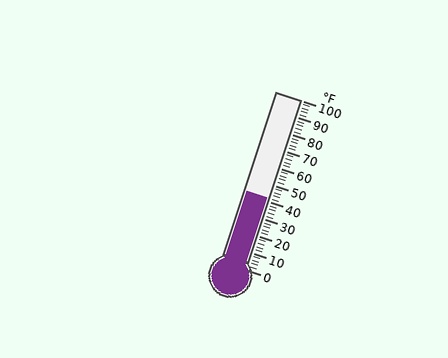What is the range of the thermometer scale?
The thermometer scale ranges from 0°F to 100°F.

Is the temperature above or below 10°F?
The temperature is above 10°F.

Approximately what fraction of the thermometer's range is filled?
The thermometer is filled to approximately 40% of its range.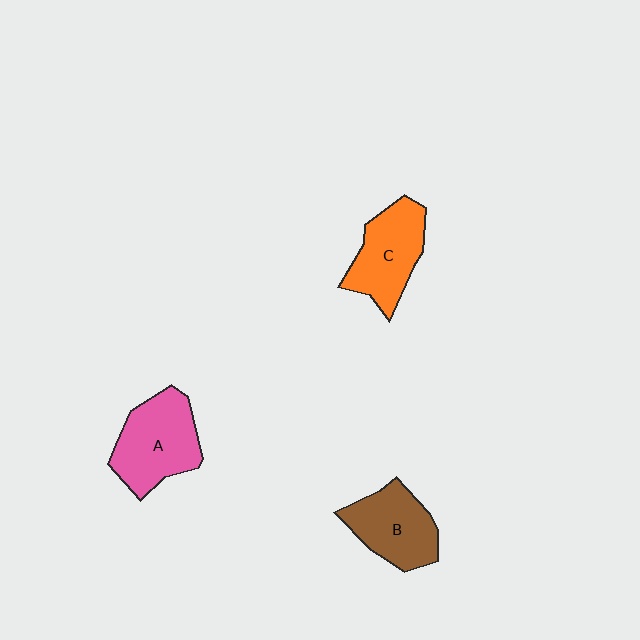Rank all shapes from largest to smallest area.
From largest to smallest: A (pink), C (orange), B (brown).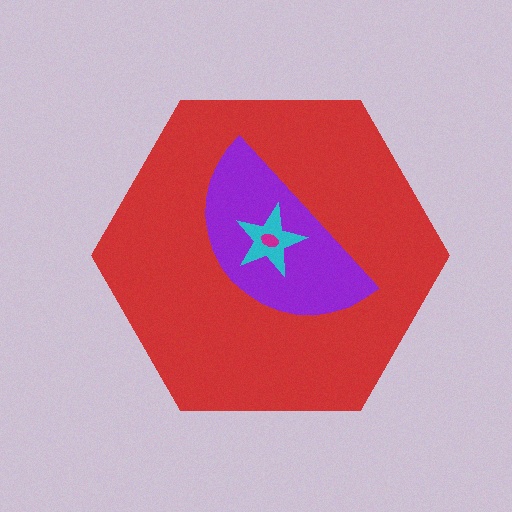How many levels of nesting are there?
4.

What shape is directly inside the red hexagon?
The purple semicircle.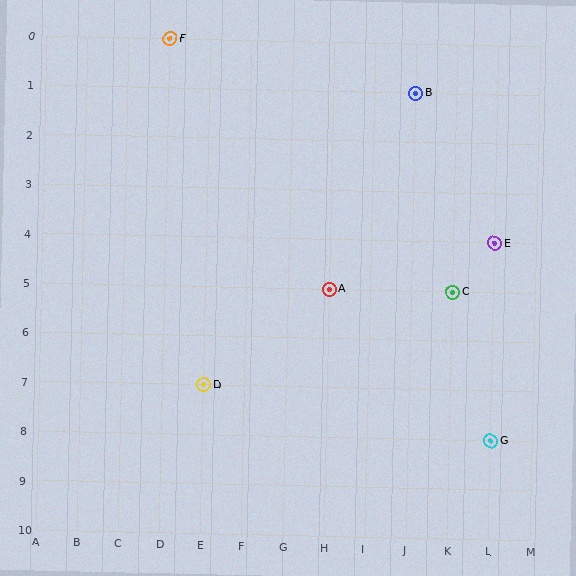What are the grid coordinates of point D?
Point D is at grid coordinates (E, 7).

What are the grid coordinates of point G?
Point G is at grid coordinates (L, 8).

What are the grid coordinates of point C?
Point C is at grid coordinates (K, 5).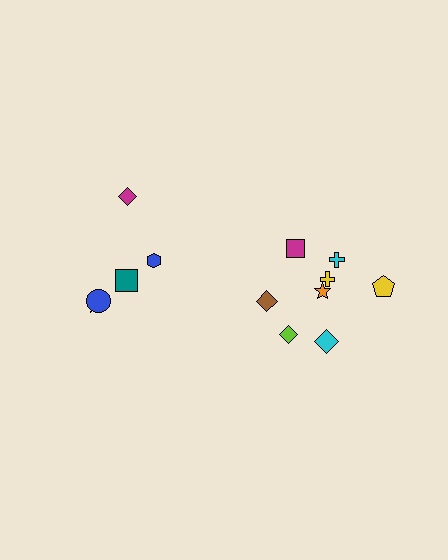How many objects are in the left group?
There are 5 objects.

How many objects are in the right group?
There are 8 objects.